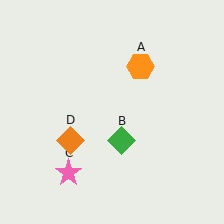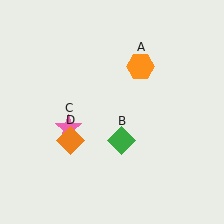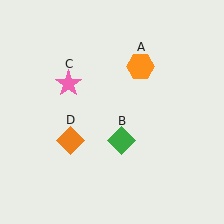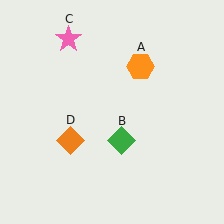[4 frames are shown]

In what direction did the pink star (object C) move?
The pink star (object C) moved up.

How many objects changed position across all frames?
1 object changed position: pink star (object C).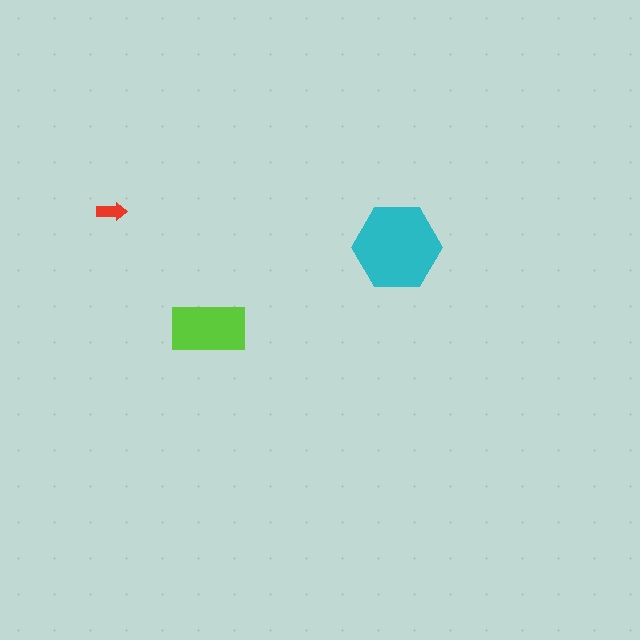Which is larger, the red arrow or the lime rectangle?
The lime rectangle.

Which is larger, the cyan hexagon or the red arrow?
The cyan hexagon.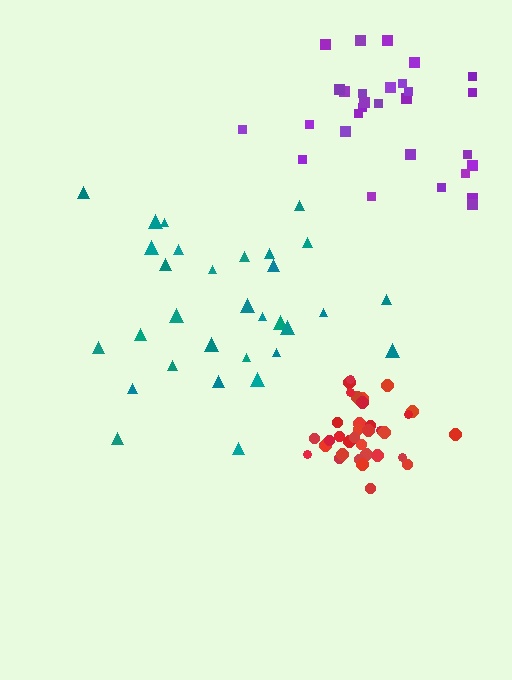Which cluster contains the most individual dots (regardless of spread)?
Red (34).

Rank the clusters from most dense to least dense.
red, teal, purple.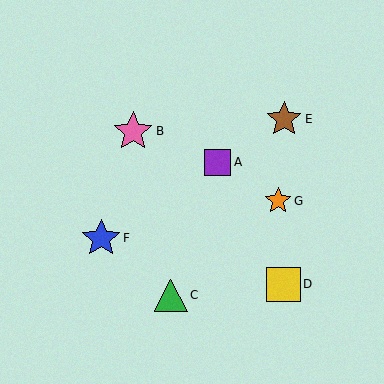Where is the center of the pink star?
The center of the pink star is at (133, 131).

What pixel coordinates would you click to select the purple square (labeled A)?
Click at (218, 162) to select the purple square A.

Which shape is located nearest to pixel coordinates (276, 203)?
The orange star (labeled G) at (278, 201) is nearest to that location.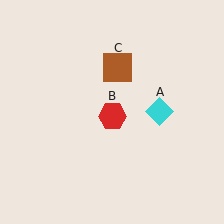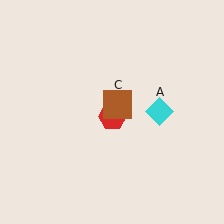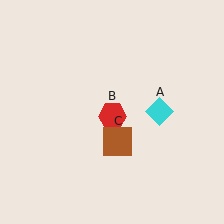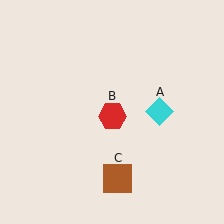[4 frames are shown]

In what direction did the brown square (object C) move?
The brown square (object C) moved down.